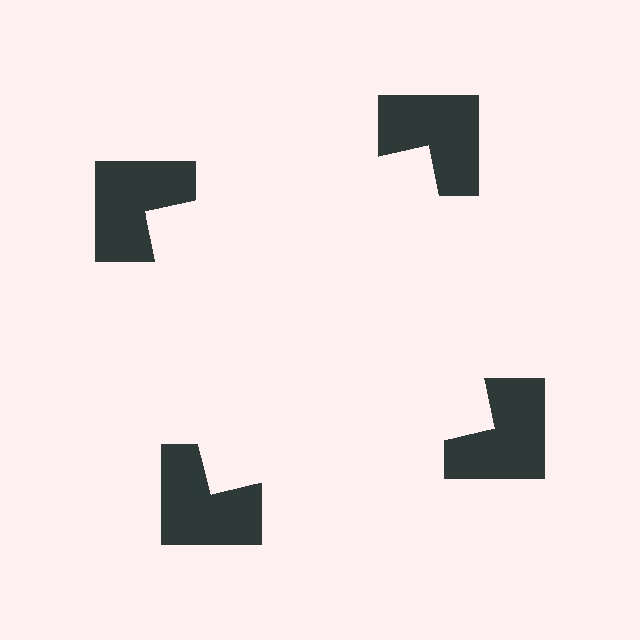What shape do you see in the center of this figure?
An illusory square — its edges are inferred from the aligned wedge cuts in the notched squares, not physically drawn.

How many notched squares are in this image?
There are 4 — one at each vertex of the illusory square.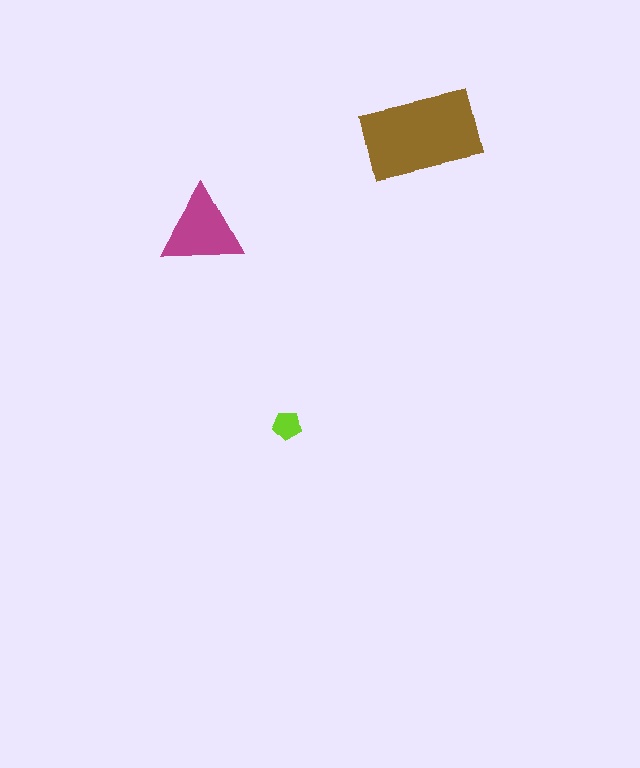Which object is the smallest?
The lime pentagon.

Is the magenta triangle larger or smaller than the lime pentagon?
Larger.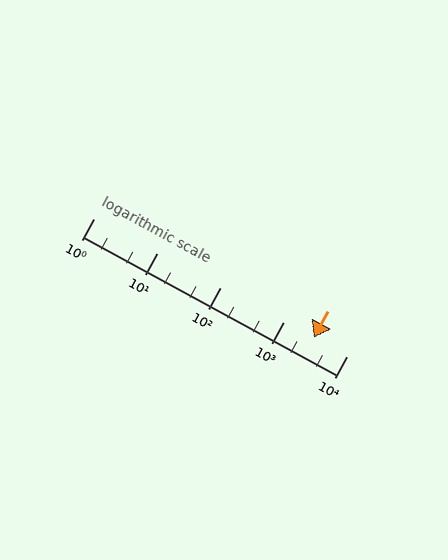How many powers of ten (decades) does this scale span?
The scale spans 4 decades, from 1 to 10000.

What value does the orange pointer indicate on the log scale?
The pointer indicates approximately 3000.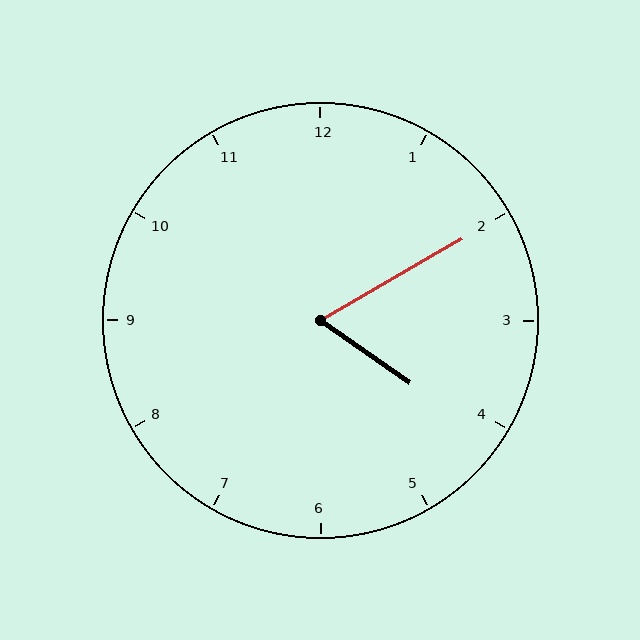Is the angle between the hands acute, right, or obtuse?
It is acute.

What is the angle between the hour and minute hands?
Approximately 65 degrees.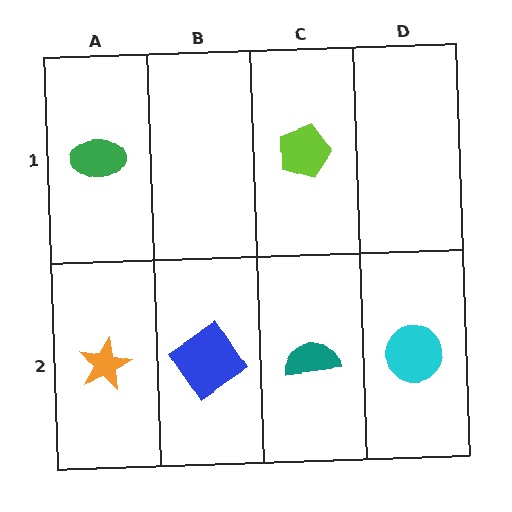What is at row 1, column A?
A green ellipse.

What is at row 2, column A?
An orange star.